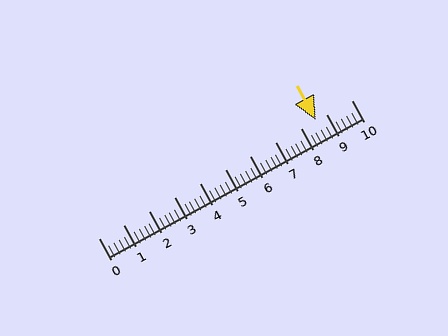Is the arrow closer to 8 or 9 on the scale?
The arrow is closer to 9.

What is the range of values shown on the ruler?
The ruler shows values from 0 to 10.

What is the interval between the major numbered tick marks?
The major tick marks are spaced 1 units apart.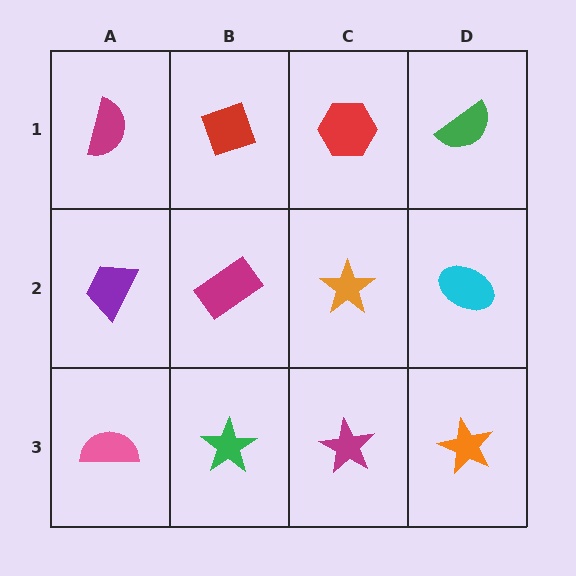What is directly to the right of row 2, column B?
An orange star.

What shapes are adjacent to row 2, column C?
A red hexagon (row 1, column C), a magenta star (row 3, column C), a magenta rectangle (row 2, column B), a cyan ellipse (row 2, column D).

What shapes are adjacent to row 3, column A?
A purple trapezoid (row 2, column A), a green star (row 3, column B).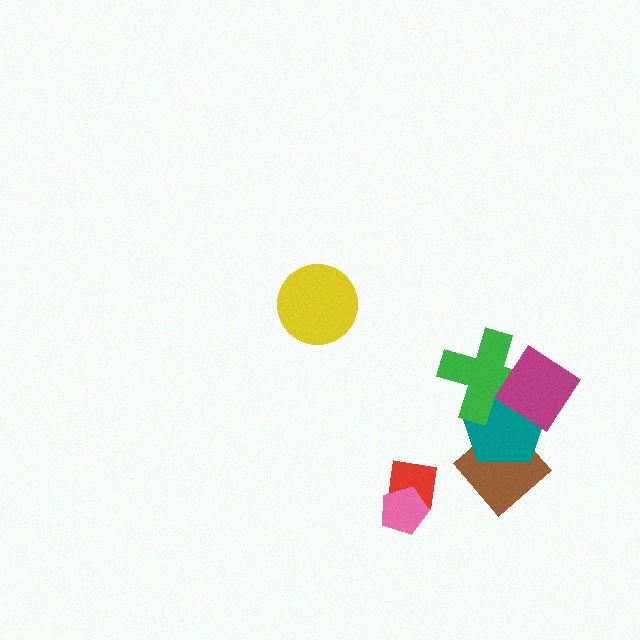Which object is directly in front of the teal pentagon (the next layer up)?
The green cross is directly in front of the teal pentagon.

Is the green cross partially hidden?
Yes, it is partially covered by another shape.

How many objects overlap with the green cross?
2 objects overlap with the green cross.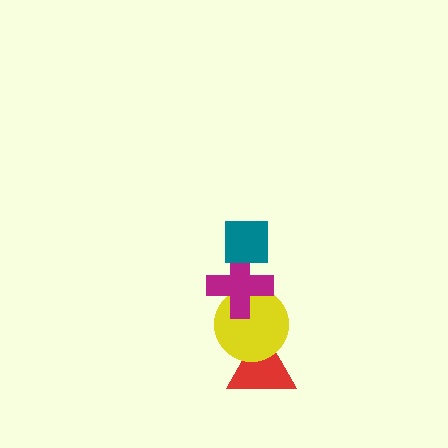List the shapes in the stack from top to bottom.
From top to bottom: the teal square, the magenta cross, the yellow circle, the red triangle.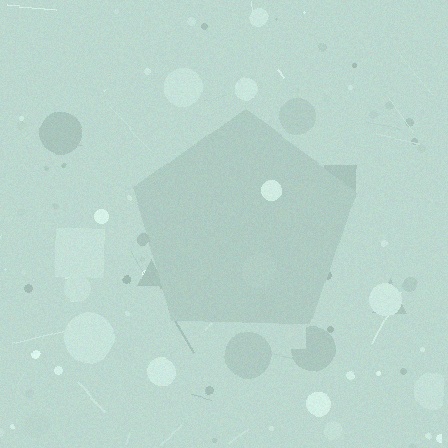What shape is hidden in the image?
A pentagon is hidden in the image.